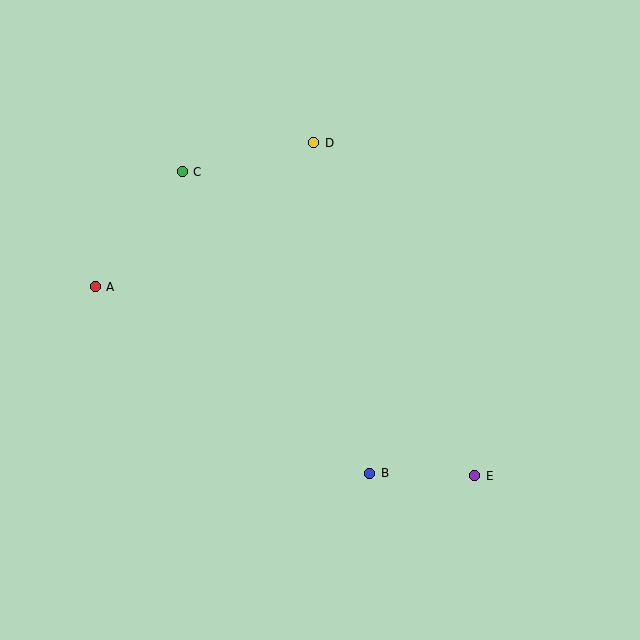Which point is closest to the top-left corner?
Point C is closest to the top-left corner.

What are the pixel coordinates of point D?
Point D is at (314, 143).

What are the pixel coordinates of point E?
Point E is at (475, 476).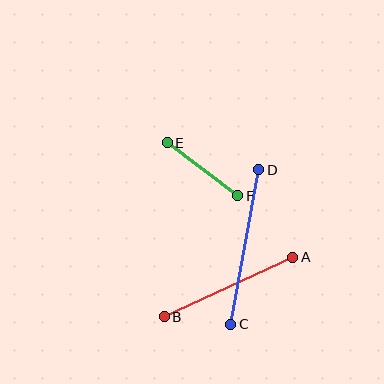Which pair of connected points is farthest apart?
Points C and D are farthest apart.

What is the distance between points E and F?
The distance is approximately 88 pixels.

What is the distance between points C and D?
The distance is approximately 157 pixels.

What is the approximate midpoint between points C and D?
The midpoint is at approximately (245, 247) pixels.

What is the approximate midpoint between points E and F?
The midpoint is at approximately (203, 169) pixels.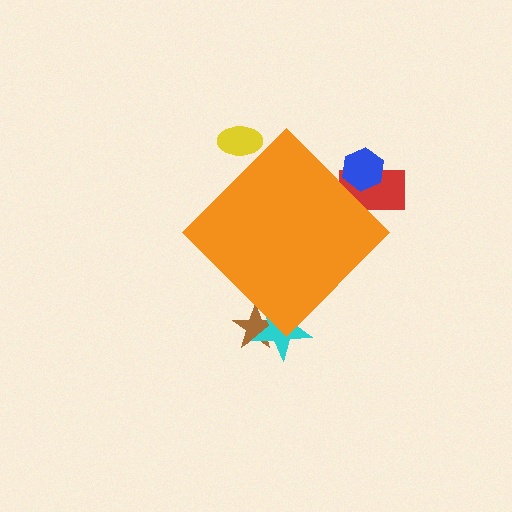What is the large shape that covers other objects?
An orange diamond.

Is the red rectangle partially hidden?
Yes, the red rectangle is partially hidden behind the orange diamond.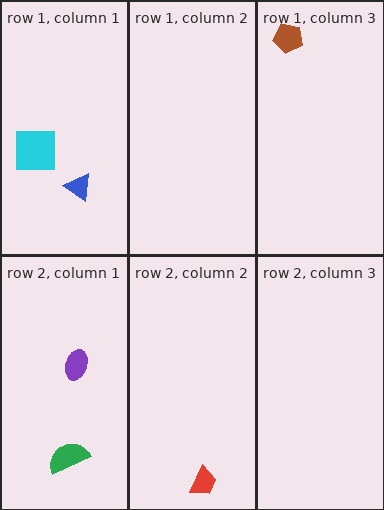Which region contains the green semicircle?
The row 2, column 1 region.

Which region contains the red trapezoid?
The row 2, column 2 region.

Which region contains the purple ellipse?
The row 2, column 1 region.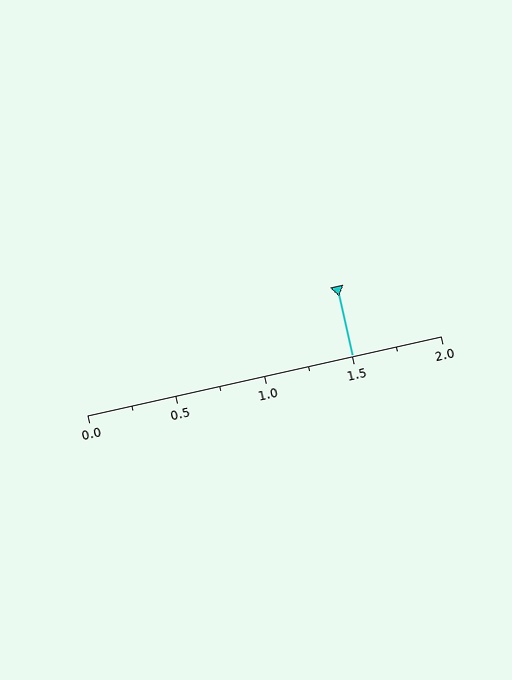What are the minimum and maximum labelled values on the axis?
The axis runs from 0.0 to 2.0.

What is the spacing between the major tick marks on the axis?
The major ticks are spaced 0.5 apart.